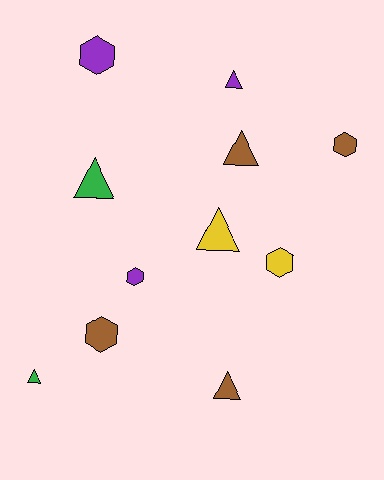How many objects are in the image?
There are 11 objects.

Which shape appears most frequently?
Triangle, with 6 objects.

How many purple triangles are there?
There is 1 purple triangle.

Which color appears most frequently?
Brown, with 4 objects.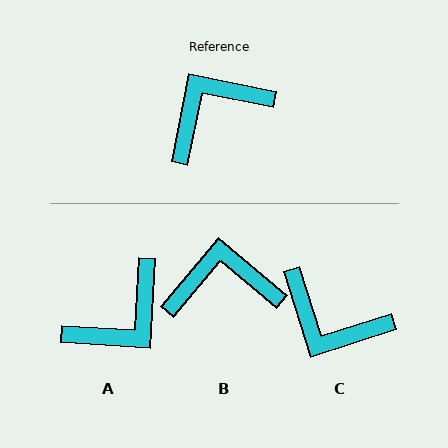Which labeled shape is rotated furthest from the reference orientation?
A, about 172 degrees away.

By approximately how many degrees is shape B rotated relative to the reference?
Approximately 29 degrees clockwise.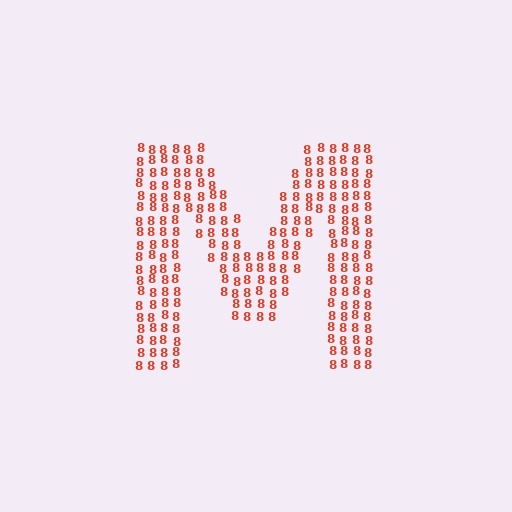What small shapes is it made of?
It is made of small digit 8's.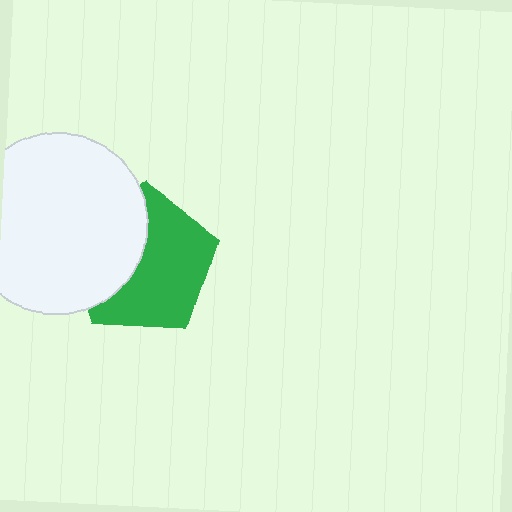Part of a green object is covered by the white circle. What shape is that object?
It is a pentagon.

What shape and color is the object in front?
The object in front is a white circle.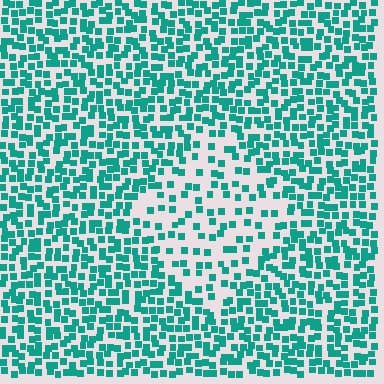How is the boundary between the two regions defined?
The boundary is defined by a change in element density (approximately 2.1x ratio). All elements are the same color, size, and shape.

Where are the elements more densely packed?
The elements are more densely packed outside the diamond boundary.